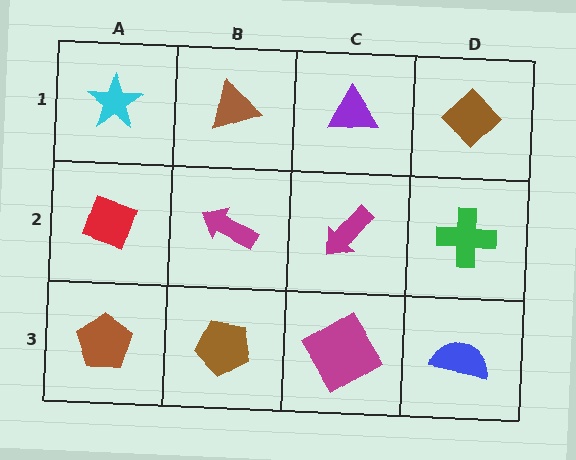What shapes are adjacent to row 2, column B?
A brown triangle (row 1, column B), a brown pentagon (row 3, column B), a red diamond (row 2, column A), a magenta arrow (row 2, column C).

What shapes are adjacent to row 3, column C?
A magenta arrow (row 2, column C), a brown pentagon (row 3, column B), a blue semicircle (row 3, column D).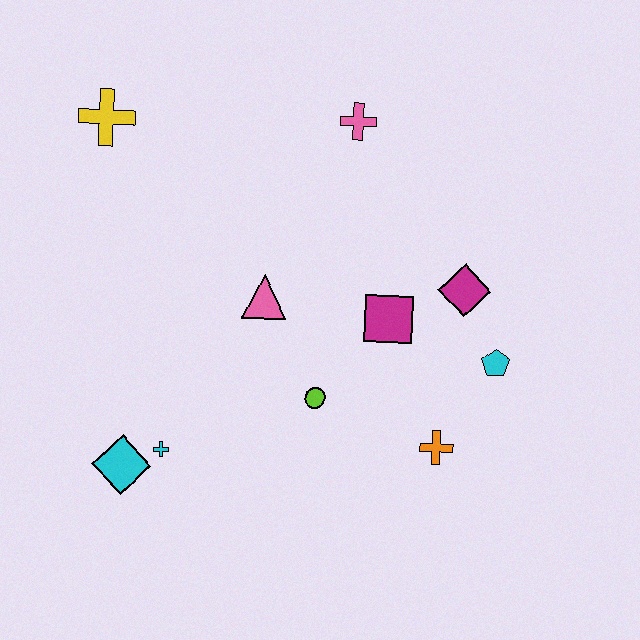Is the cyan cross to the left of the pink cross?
Yes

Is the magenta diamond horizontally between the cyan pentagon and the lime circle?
Yes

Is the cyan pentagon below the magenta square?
Yes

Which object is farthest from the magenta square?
The yellow cross is farthest from the magenta square.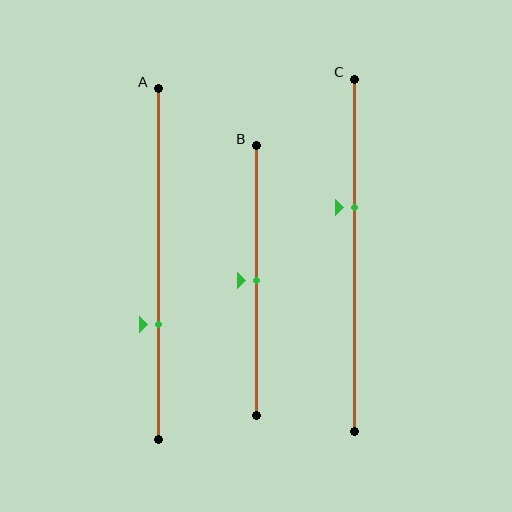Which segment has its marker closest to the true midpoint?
Segment B has its marker closest to the true midpoint.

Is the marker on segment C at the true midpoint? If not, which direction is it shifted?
No, the marker on segment C is shifted upward by about 14% of the segment length.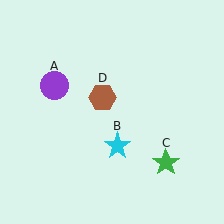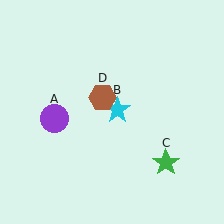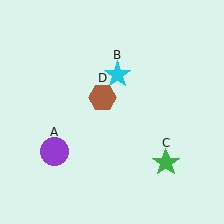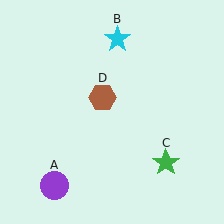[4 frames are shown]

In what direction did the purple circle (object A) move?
The purple circle (object A) moved down.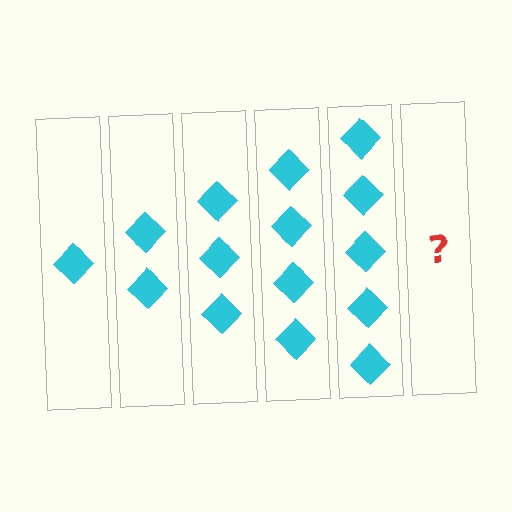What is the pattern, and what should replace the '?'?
The pattern is that each step adds one more diamond. The '?' should be 6 diamonds.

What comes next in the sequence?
The next element should be 6 diamonds.